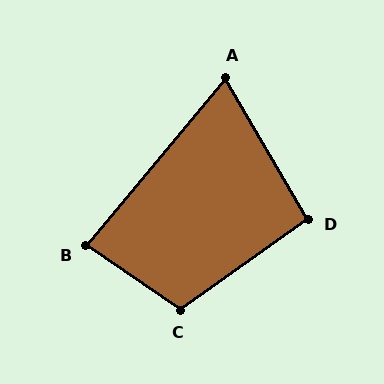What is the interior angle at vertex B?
Approximately 85 degrees (acute).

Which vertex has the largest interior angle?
C, at approximately 110 degrees.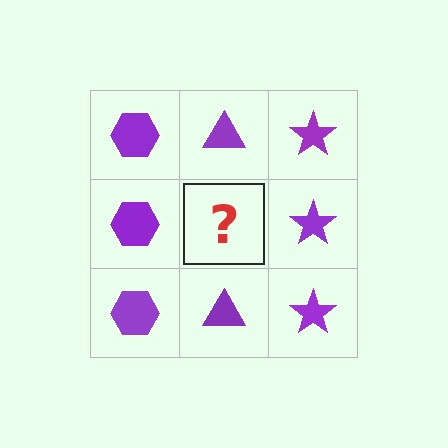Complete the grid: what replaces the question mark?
The question mark should be replaced with a purple triangle.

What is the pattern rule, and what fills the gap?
The rule is that each column has a consistent shape. The gap should be filled with a purple triangle.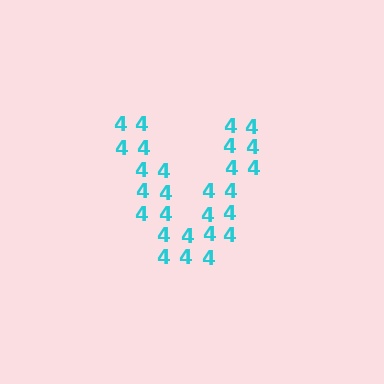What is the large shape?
The large shape is the letter V.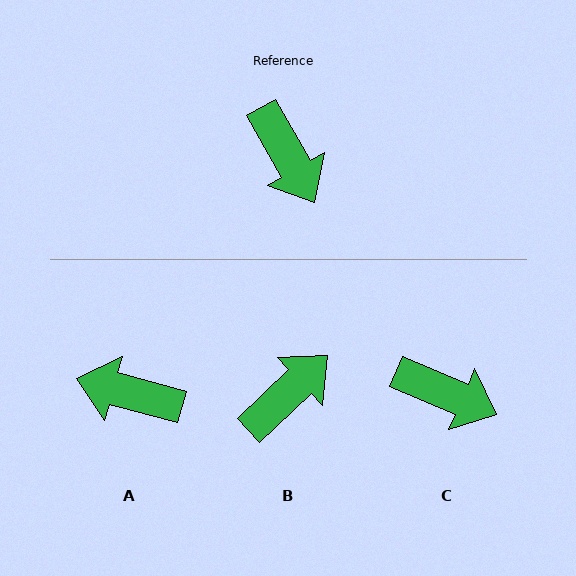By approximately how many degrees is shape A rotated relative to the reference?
Approximately 135 degrees clockwise.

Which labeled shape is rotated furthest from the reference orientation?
A, about 135 degrees away.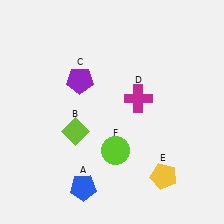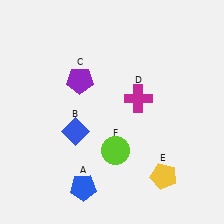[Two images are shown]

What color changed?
The diamond (B) changed from lime in Image 1 to blue in Image 2.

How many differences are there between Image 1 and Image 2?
There is 1 difference between the two images.